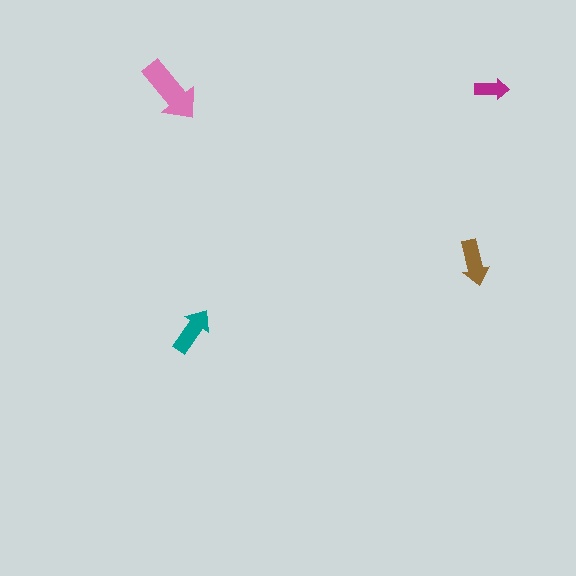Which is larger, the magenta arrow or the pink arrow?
The pink one.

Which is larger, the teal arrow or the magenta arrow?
The teal one.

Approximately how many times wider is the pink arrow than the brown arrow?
About 1.5 times wider.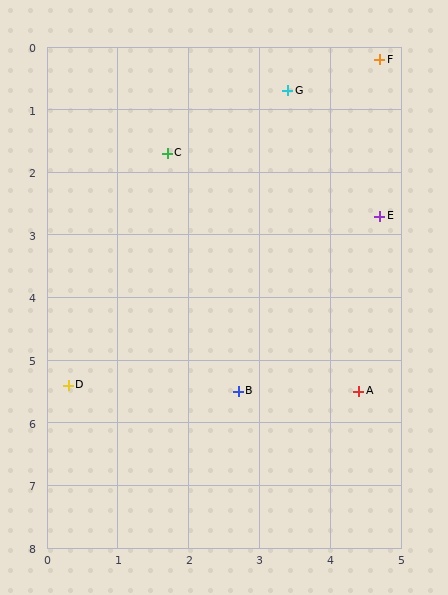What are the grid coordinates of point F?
Point F is at approximately (4.7, 0.2).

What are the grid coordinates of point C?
Point C is at approximately (1.7, 1.7).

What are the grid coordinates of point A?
Point A is at approximately (4.4, 5.5).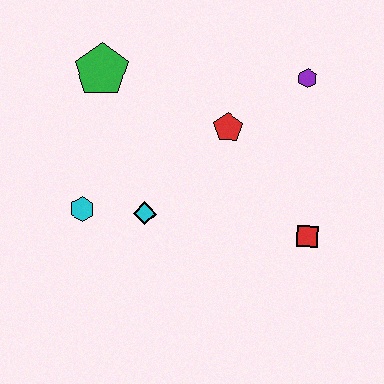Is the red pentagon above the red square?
Yes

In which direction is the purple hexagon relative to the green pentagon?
The purple hexagon is to the right of the green pentagon.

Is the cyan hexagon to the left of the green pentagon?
Yes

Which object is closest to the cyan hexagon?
The cyan diamond is closest to the cyan hexagon.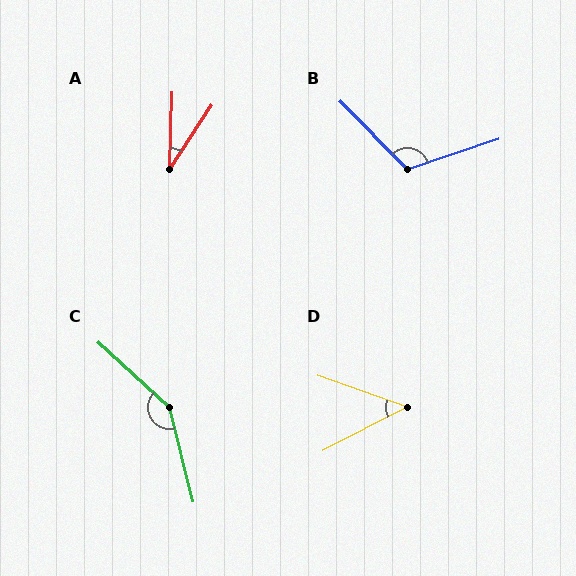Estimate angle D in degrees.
Approximately 47 degrees.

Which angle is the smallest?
A, at approximately 32 degrees.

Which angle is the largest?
C, at approximately 147 degrees.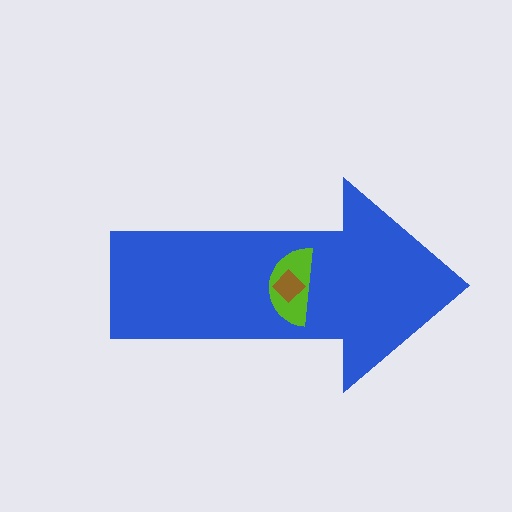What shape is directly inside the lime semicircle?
The brown diamond.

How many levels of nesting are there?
3.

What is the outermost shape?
The blue arrow.